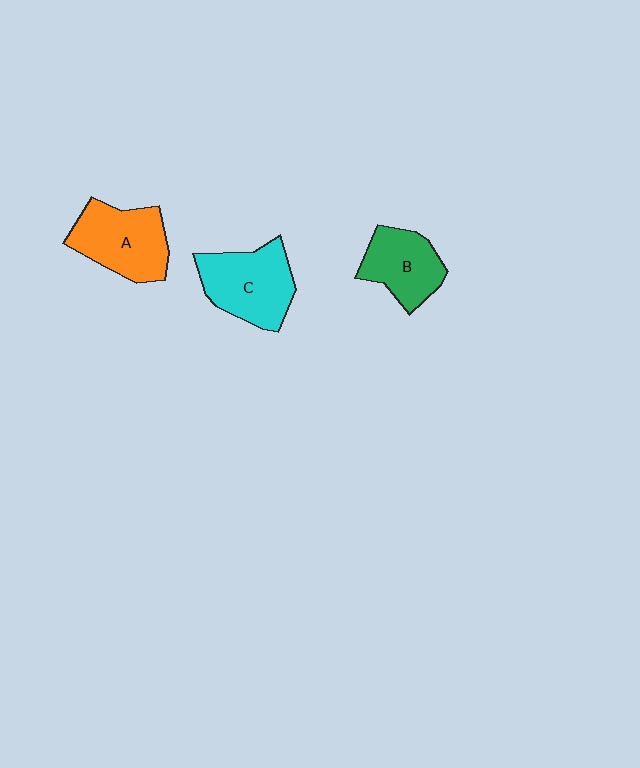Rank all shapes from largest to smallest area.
From largest to smallest: C (cyan), A (orange), B (green).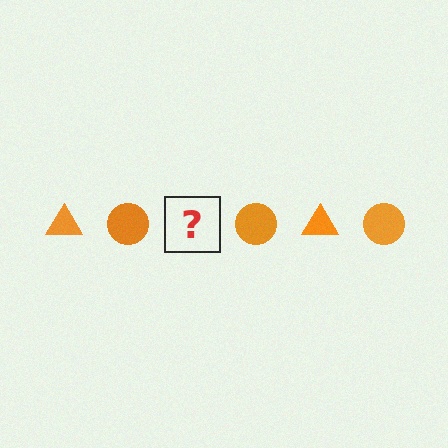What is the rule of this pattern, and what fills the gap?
The rule is that the pattern cycles through triangle, circle shapes in orange. The gap should be filled with an orange triangle.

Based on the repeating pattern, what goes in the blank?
The blank should be an orange triangle.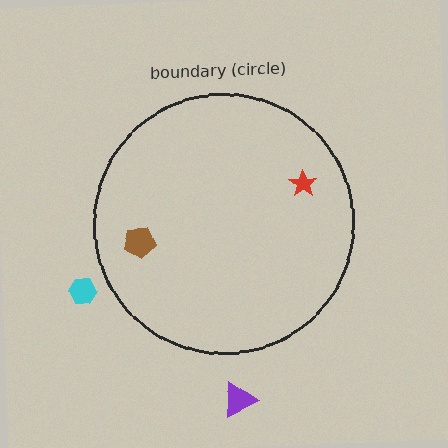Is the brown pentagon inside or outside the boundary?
Inside.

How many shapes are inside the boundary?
2 inside, 2 outside.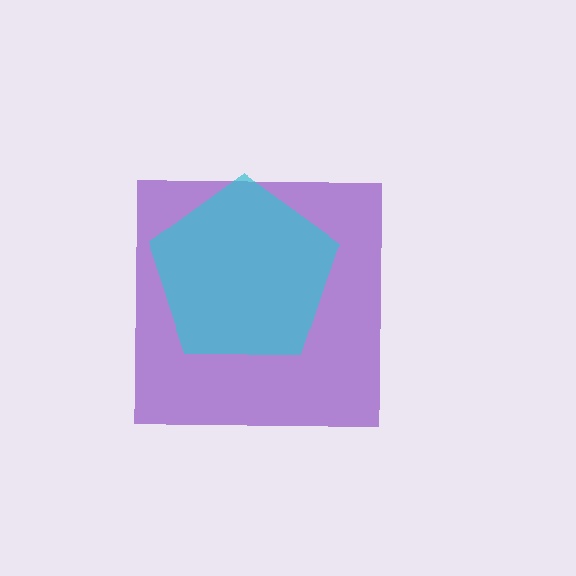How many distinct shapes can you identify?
There are 2 distinct shapes: a purple square, a cyan pentagon.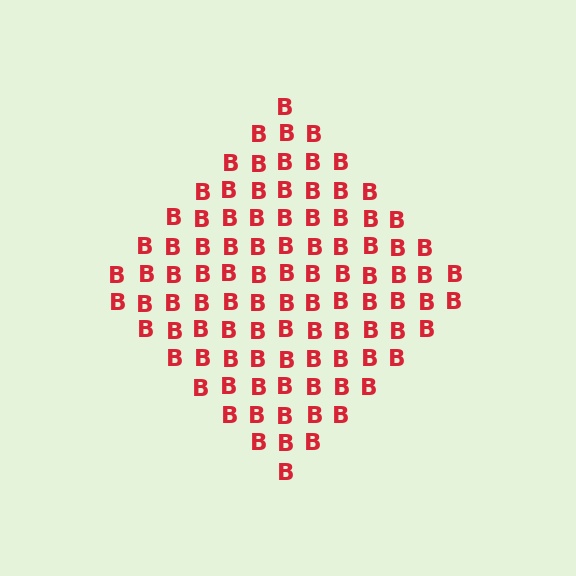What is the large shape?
The large shape is a diamond.